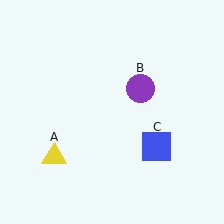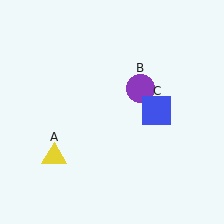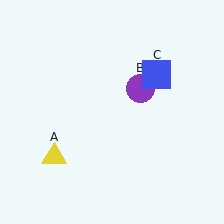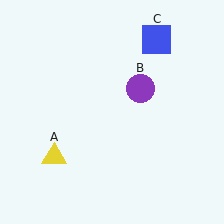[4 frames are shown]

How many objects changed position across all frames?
1 object changed position: blue square (object C).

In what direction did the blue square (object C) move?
The blue square (object C) moved up.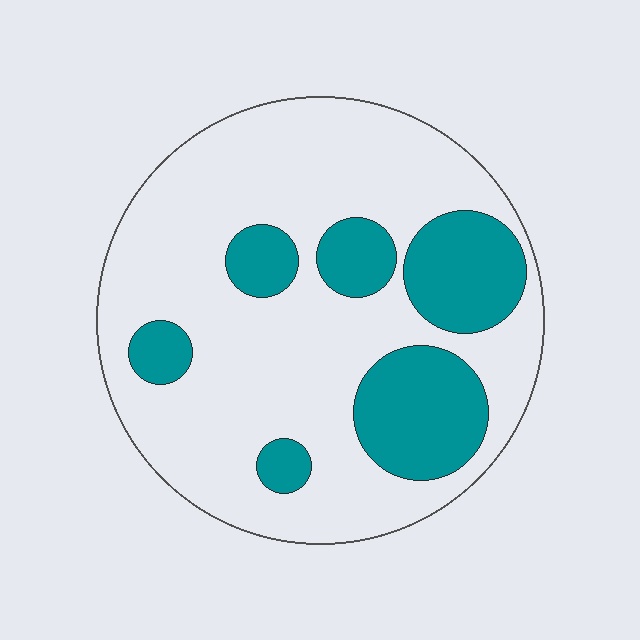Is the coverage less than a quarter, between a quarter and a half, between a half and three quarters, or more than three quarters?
Between a quarter and a half.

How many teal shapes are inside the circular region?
6.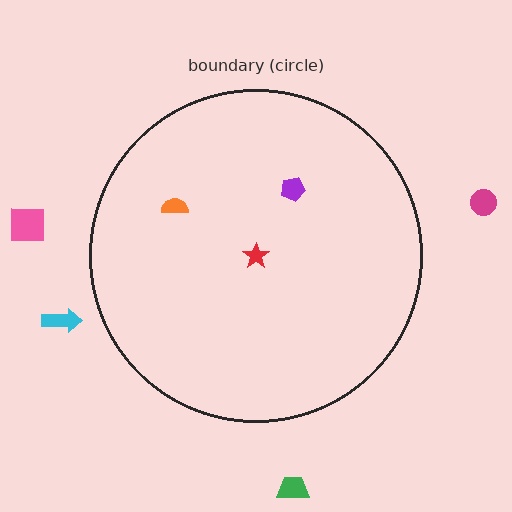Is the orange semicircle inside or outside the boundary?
Inside.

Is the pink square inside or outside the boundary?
Outside.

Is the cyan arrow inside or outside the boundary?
Outside.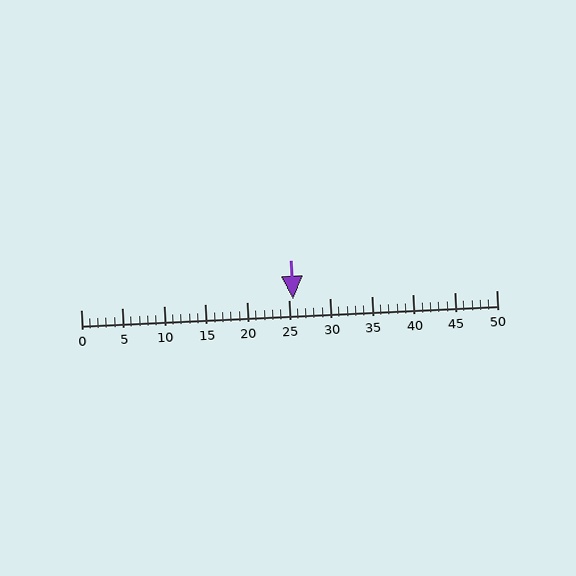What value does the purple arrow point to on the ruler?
The purple arrow points to approximately 26.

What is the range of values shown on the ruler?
The ruler shows values from 0 to 50.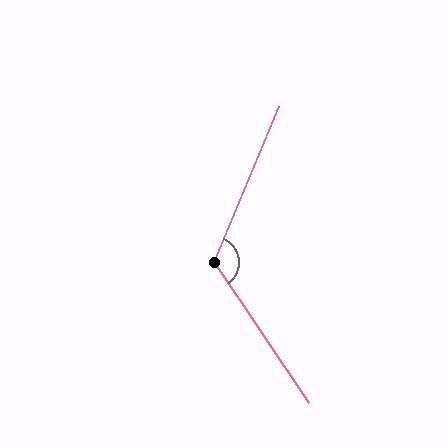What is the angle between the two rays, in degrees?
Approximately 123 degrees.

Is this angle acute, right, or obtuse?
It is obtuse.